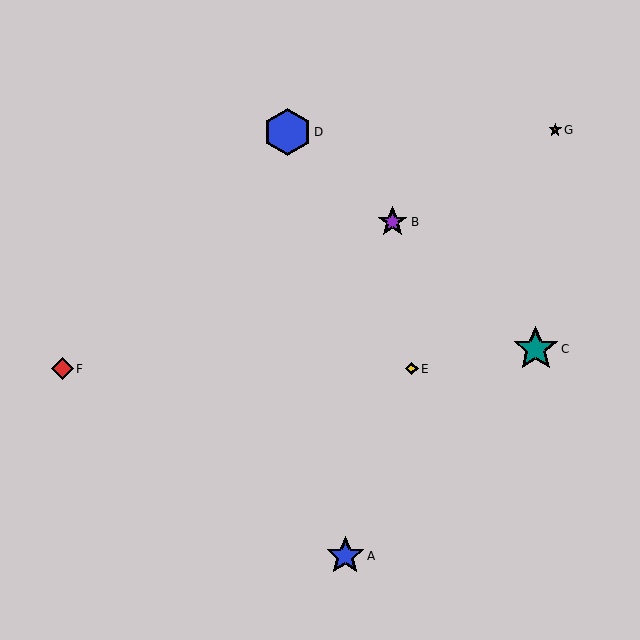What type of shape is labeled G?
Shape G is a brown star.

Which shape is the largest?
The blue hexagon (labeled D) is the largest.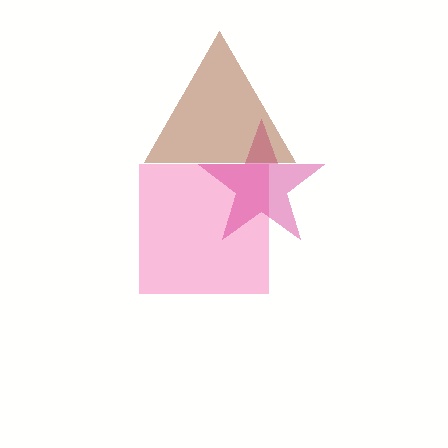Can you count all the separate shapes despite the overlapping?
Yes, there are 3 separate shapes.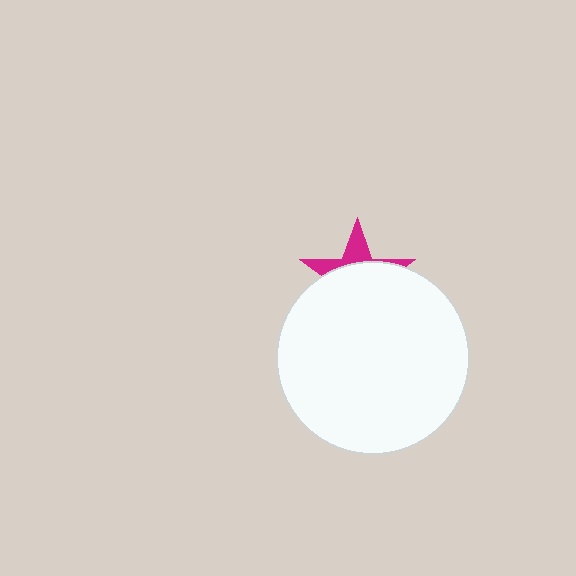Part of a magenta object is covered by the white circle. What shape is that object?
It is a star.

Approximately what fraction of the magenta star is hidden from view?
Roughly 70% of the magenta star is hidden behind the white circle.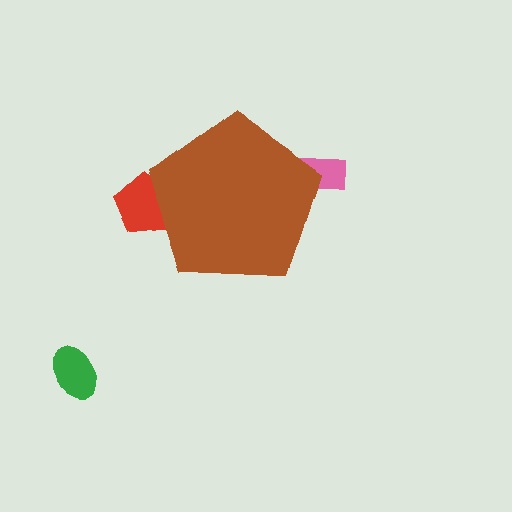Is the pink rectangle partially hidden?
Yes, the pink rectangle is partially hidden behind the brown pentagon.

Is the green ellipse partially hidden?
No, the green ellipse is fully visible.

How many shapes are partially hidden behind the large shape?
2 shapes are partially hidden.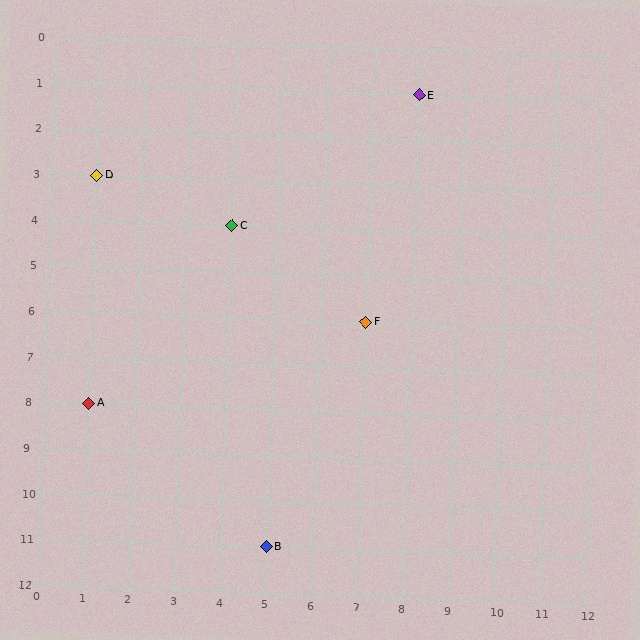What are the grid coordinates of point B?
Point B is at grid coordinates (5, 11).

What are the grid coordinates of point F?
Point F is at grid coordinates (7, 6).